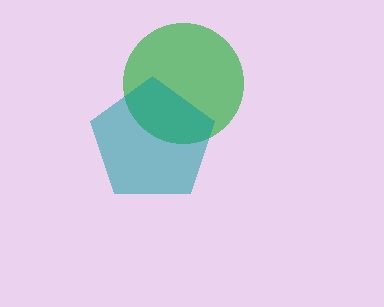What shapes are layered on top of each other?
The layered shapes are: a green circle, a teal pentagon.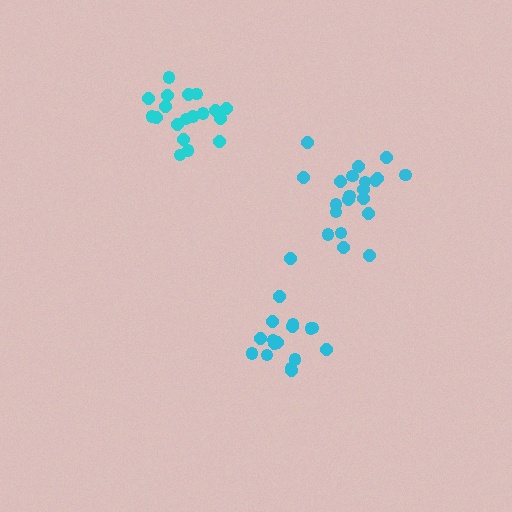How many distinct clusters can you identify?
There are 3 distinct clusters.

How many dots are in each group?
Group 1: 19 dots, Group 2: 17 dots, Group 3: 21 dots (57 total).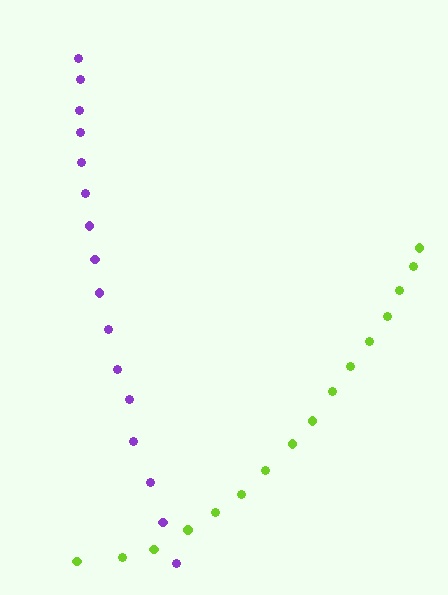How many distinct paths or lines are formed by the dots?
There are 2 distinct paths.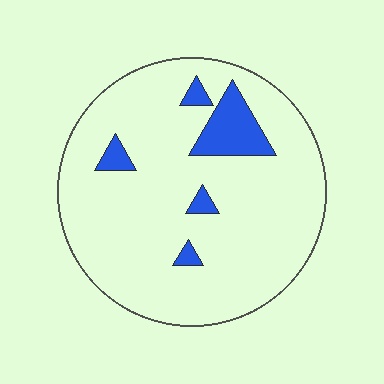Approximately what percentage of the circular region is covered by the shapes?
Approximately 10%.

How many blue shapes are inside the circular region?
5.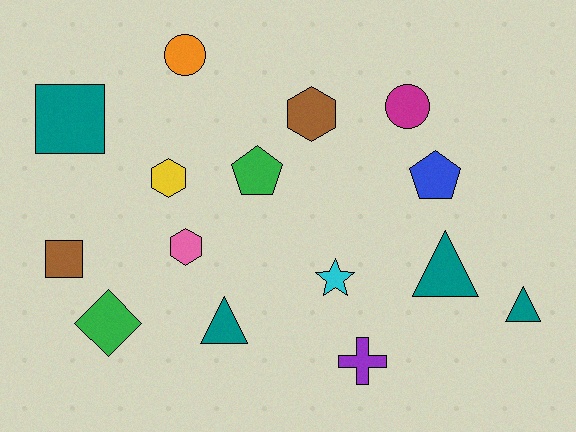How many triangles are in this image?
There are 3 triangles.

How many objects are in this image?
There are 15 objects.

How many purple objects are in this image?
There is 1 purple object.